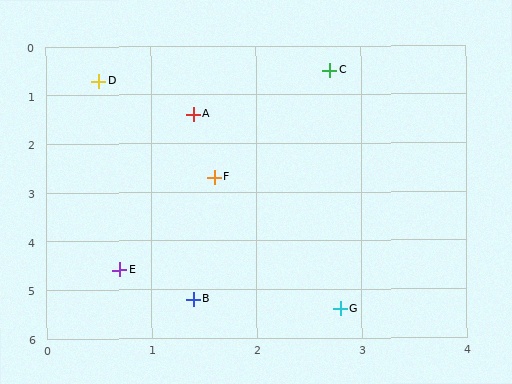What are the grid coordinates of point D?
Point D is at approximately (0.5, 0.7).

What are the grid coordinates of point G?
Point G is at approximately (2.8, 5.4).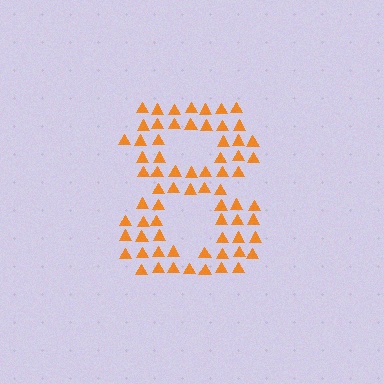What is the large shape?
The large shape is the digit 8.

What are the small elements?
The small elements are triangles.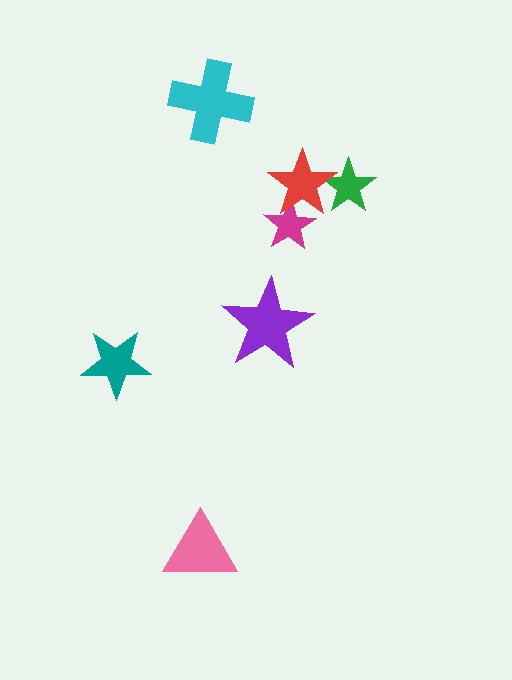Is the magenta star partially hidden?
Yes, it is partially covered by another shape.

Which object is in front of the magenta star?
The red star is in front of the magenta star.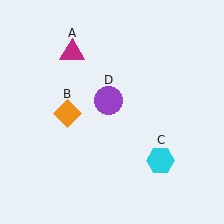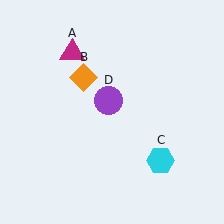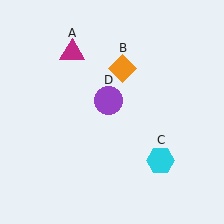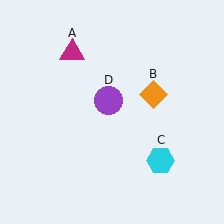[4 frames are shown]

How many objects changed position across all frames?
1 object changed position: orange diamond (object B).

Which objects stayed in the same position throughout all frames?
Magenta triangle (object A) and cyan hexagon (object C) and purple circle (object D) remained stationary.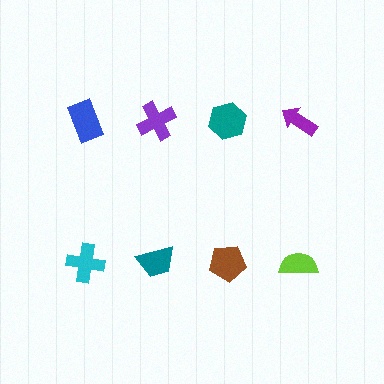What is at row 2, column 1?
A cyan cross.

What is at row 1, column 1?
A blue rectangle.